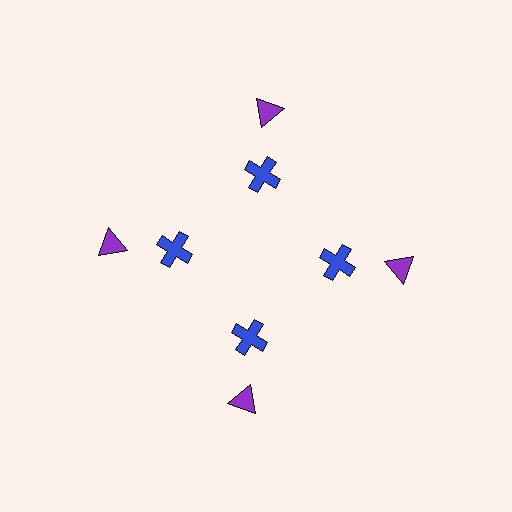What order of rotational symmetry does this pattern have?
This pattern has 4-fold rotational symmetry.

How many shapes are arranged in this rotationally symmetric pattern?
There are 8 shapes, arranged in 4 groups of 2.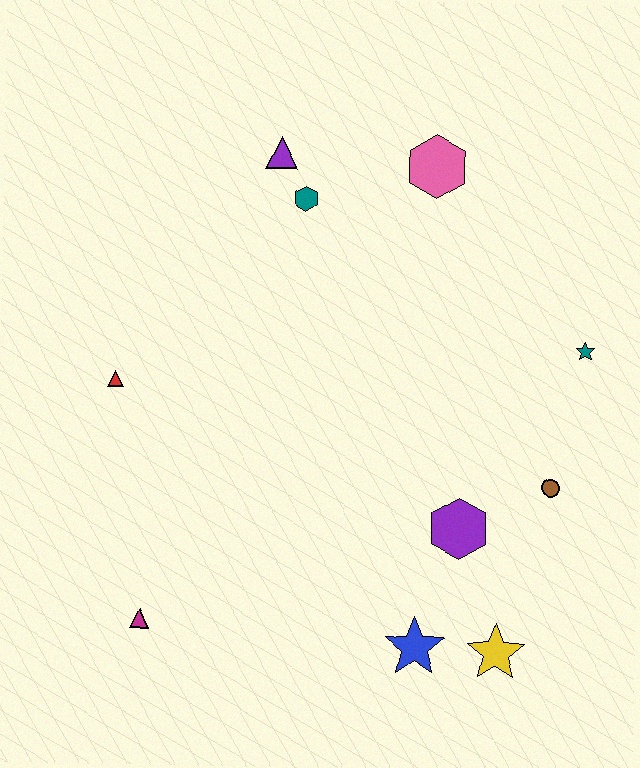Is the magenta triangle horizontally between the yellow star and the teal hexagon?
No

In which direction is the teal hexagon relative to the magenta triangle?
The teal hexagon is above the magenta triangle.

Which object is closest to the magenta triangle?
The red triangle is closest to the magenta triangle.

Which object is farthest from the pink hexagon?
The magenta triangle is farthest from the pink hexagon.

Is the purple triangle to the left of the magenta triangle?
No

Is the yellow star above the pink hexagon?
No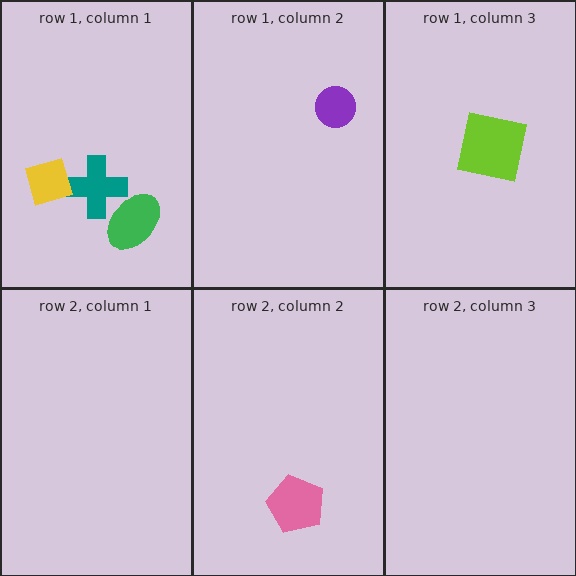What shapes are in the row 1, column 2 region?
The purple circle.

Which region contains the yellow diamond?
The row 1, column 1 region.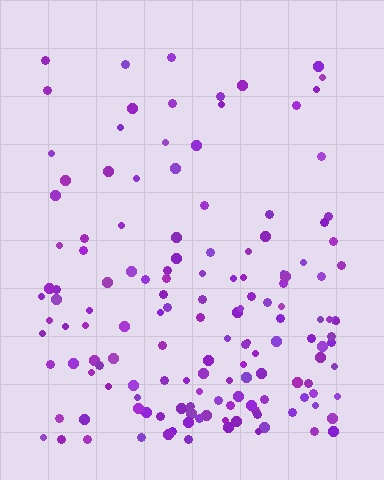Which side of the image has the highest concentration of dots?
The bottom.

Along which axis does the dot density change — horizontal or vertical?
Vertical.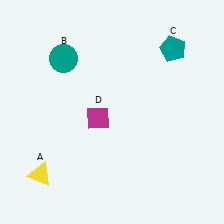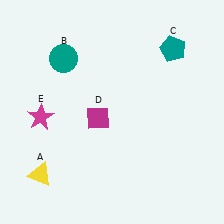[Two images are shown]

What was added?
A magenta star (E) was added in Image 2.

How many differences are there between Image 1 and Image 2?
There is 1 difference between the two images.